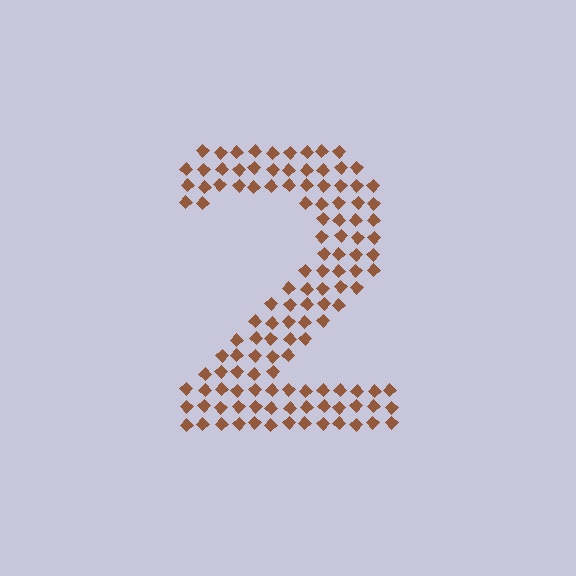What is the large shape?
The large shape is the digit 2.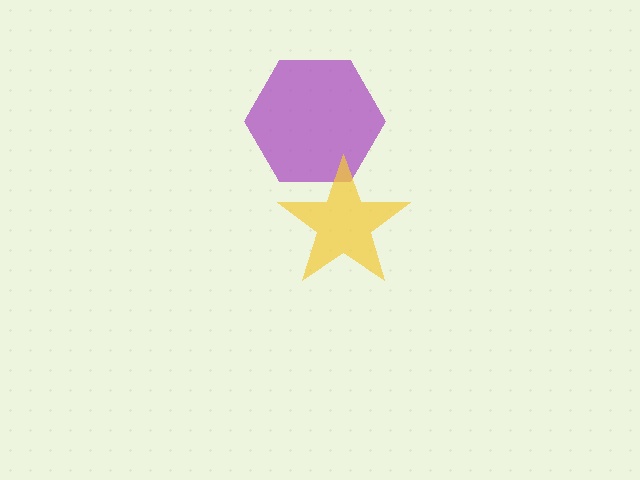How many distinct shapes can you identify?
There are 2 distinct shapes: a purple hexagon, a yellow star.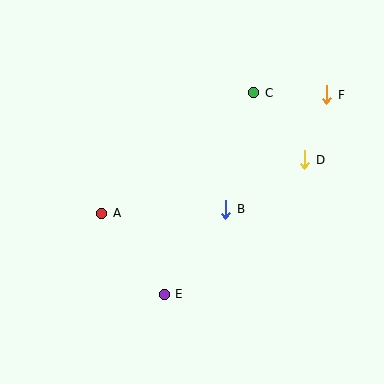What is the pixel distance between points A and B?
The distance between A and B is 124 pixels.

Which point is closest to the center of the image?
Point B at (226, 209) is closest to the center.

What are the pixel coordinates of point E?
Point E is at (164, 294).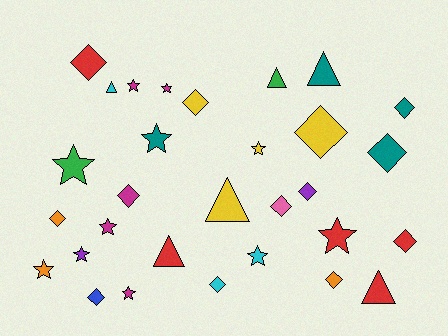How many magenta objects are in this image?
There are 5 magenta objects.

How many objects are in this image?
There are 30 objects.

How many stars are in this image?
There are 11 stars.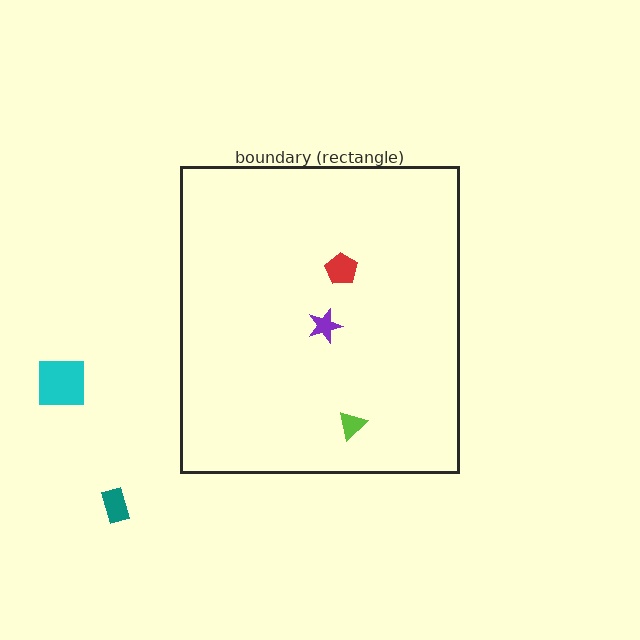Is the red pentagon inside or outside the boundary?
Inside.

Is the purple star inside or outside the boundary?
Inside.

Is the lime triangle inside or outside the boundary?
Inside.